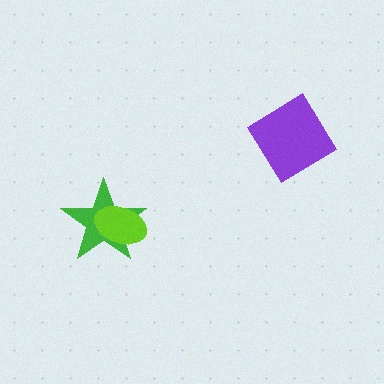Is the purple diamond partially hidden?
No, no other shape covers it.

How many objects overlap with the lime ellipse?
1 object overlaps with the lime ellipse.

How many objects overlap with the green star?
1 object overlaps with the green star.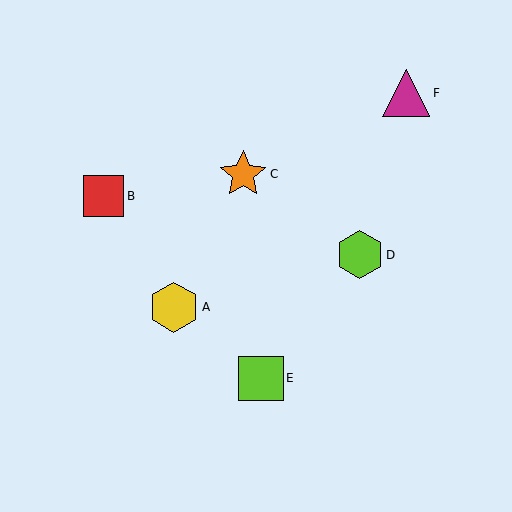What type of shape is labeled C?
Shape C is an orange star.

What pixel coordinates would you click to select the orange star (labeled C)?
Click at (243, 174) to select the orange star C.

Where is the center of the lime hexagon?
The center of the lime hexagon is at (360, 255).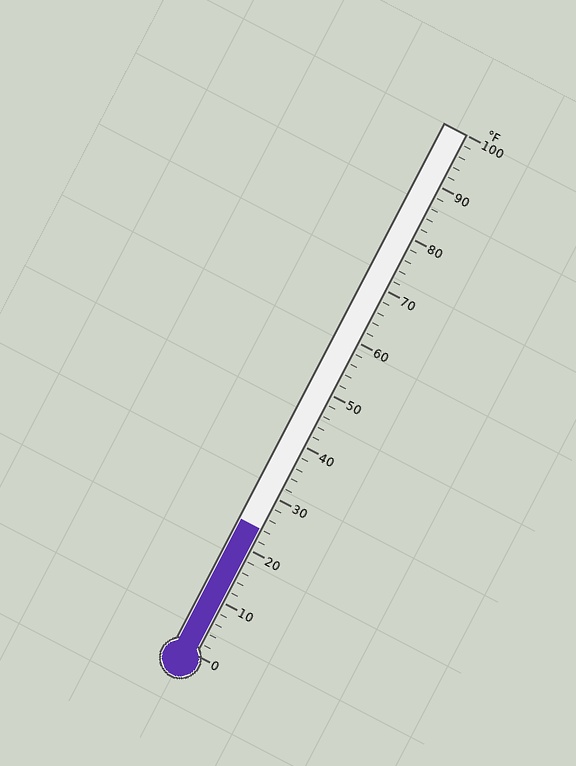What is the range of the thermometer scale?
The thermometer scale ranges from 0°F to 100°F.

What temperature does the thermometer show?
The thermometer shows approximately 24°F.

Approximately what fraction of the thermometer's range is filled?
The thermometer is filled to approximately 25% of its range.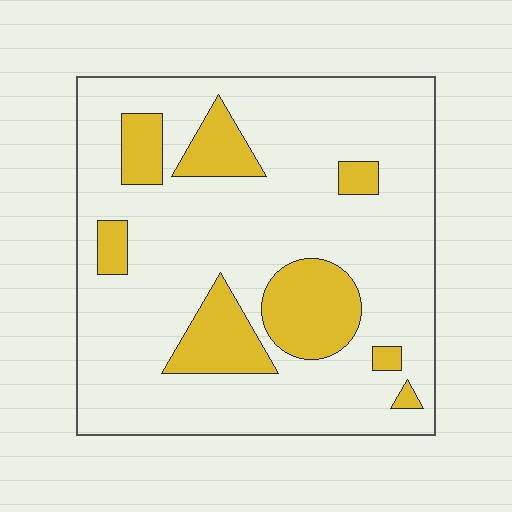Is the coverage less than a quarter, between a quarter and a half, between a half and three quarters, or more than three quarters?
Less than a quarter.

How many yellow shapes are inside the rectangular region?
8.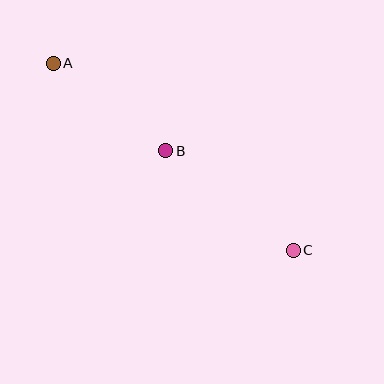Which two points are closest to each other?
Points A and B are closest to each other.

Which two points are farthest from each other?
Points A and C are farthest from each other.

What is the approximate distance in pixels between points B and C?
The distance between B and C is approximately 162 pixels.